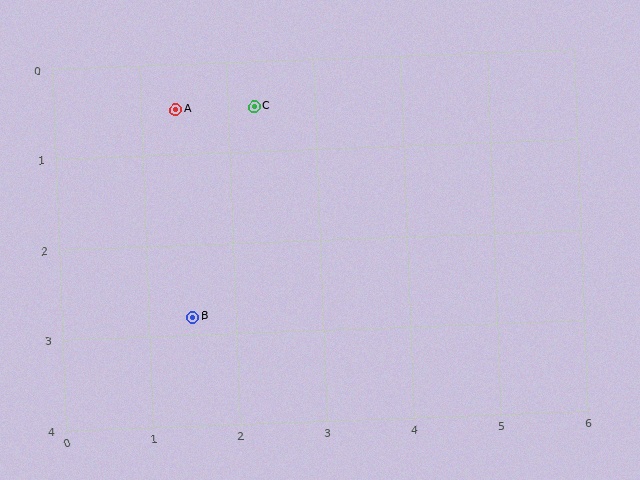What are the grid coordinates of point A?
Point A is at approximately (1.4, 0.5).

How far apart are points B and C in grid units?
Points B and C are about 2.4 grid units apart.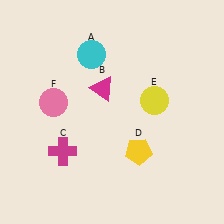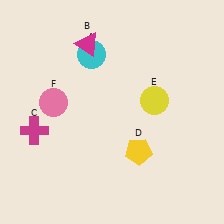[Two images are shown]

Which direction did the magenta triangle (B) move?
The magenta triangle (B) moved up.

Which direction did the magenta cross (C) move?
The magenta cross (C) moved left.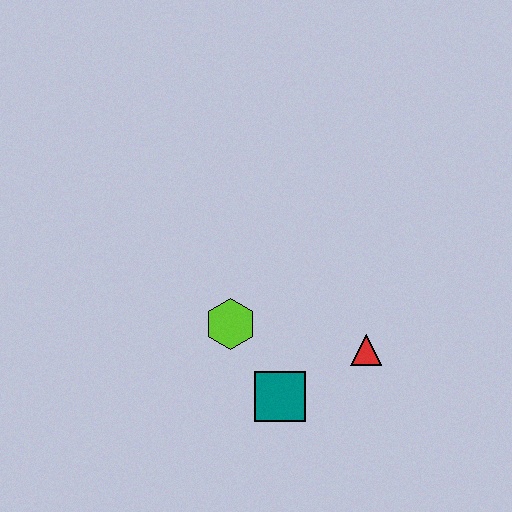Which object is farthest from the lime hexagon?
The red triangle is farthest from the lime hexagon.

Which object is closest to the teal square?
The lime hexagon is closest to the teal square.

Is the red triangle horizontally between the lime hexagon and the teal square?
No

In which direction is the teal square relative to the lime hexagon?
The teal square is below the lime hexagon.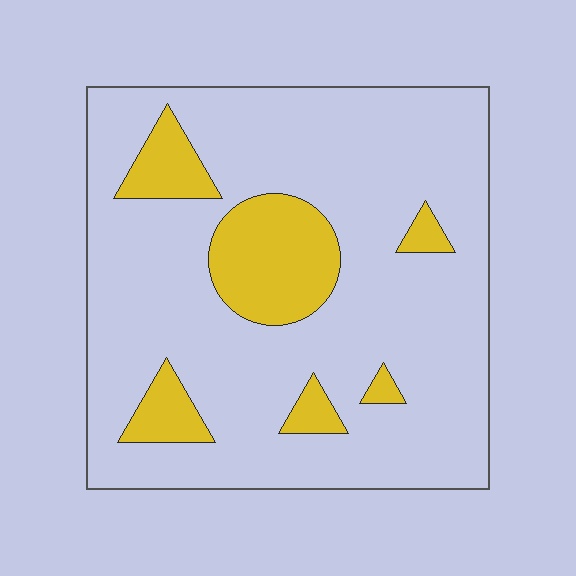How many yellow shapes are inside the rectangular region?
6.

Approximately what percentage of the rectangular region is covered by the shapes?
Approximately 15%.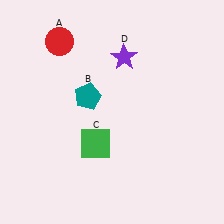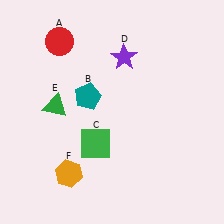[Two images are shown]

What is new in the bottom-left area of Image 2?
An orange hexagon (F) was added in the bottom-left area of Image 2.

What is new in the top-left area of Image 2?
A green triangle (E) was added in the top-left area of Image 2.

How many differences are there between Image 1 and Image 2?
There are 2 differences between the two images.